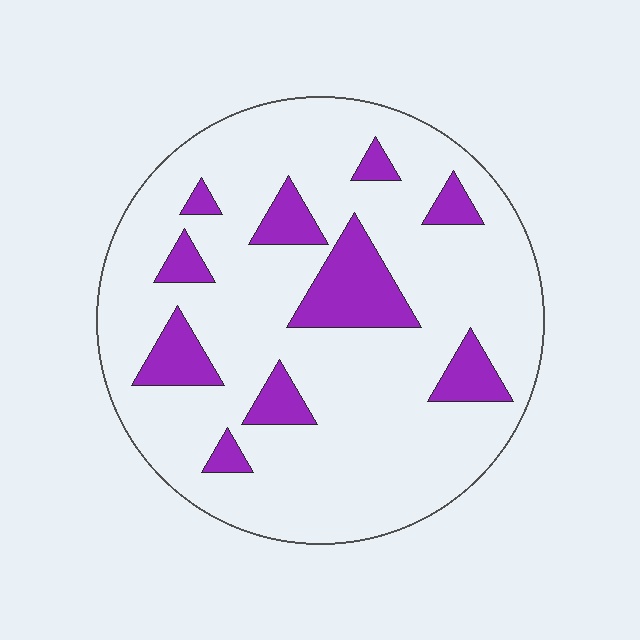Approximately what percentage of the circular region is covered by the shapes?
Approximately 15%.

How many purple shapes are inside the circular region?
10.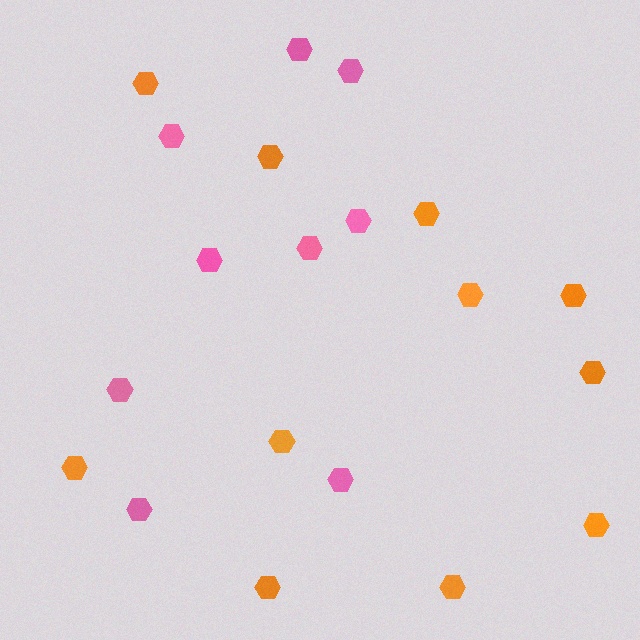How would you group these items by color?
There are 2 groups: one group of pink hexagons (9) and one group of orange hexagons (11).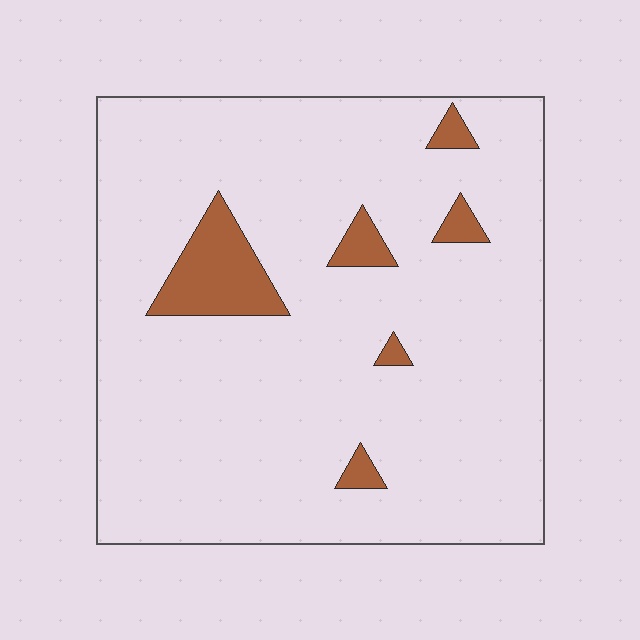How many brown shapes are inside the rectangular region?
6.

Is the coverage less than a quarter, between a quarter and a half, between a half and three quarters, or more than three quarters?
Less than a quarter.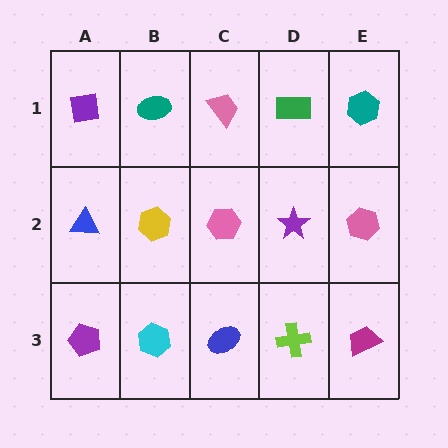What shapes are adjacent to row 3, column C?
A pink hexagon (row 2, column C), a cyan hexagon (row 3, column B), a lime cross (row 3, column D).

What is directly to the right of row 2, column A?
A yellow hexagon.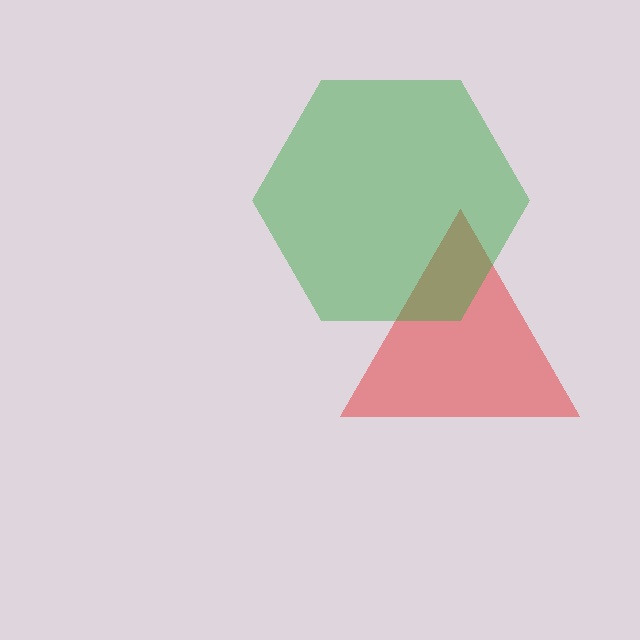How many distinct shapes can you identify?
There are 2 distinct shapes: a red triangle, a green hexagon.